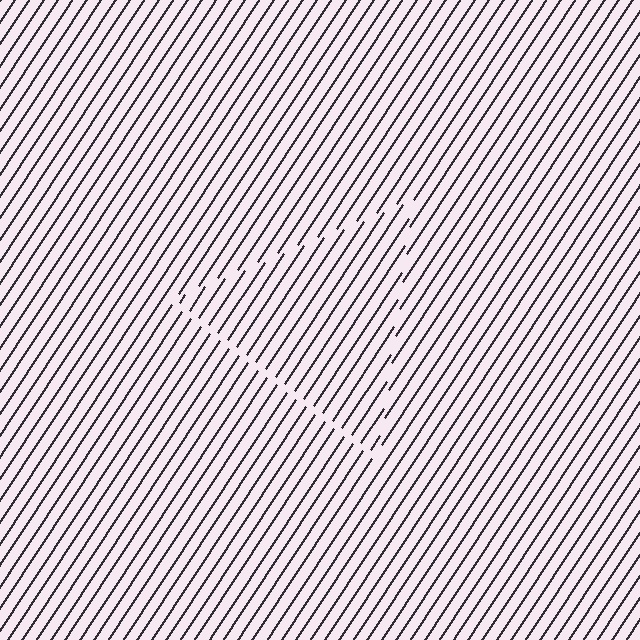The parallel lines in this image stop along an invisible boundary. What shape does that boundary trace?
An illusory triangle. The interior of the shape contains the same grating, shifted by half a period — the contour is defined by the phase discontinuity where line-ends from the inner and outer gratings abut.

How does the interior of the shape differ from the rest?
The interior of the shape contains the same grating, shifted by half a period — the contour is defined by the phase discontinuity where line-ends from the inner and outer gratings abut.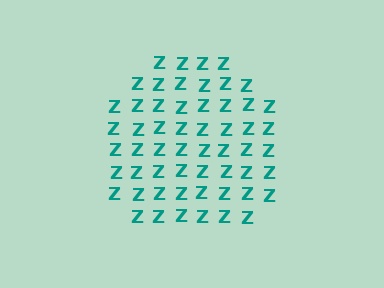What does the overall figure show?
The overall figure shows a circle.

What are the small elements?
The small elements are letter Z's.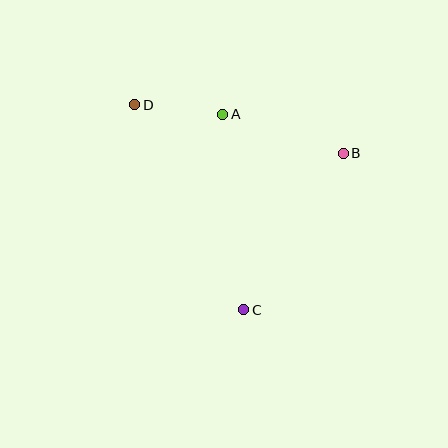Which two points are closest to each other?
Points A and D are closest to each other.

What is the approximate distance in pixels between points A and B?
The distance between A and B is approximately 127 pixels.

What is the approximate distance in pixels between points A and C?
The distance between A and C is approximately 196 pixels.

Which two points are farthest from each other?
Points C and D are farthest from each other.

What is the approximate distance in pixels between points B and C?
The distance between B and C is approximately 185 pixels.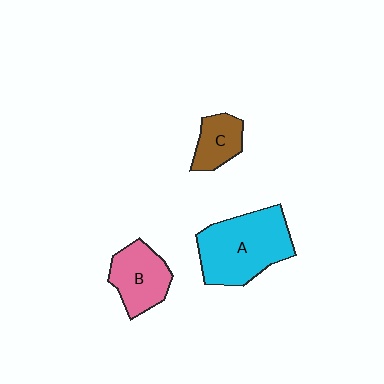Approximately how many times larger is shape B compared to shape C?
Approximately 1.5 times.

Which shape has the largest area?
Shape A (cyan).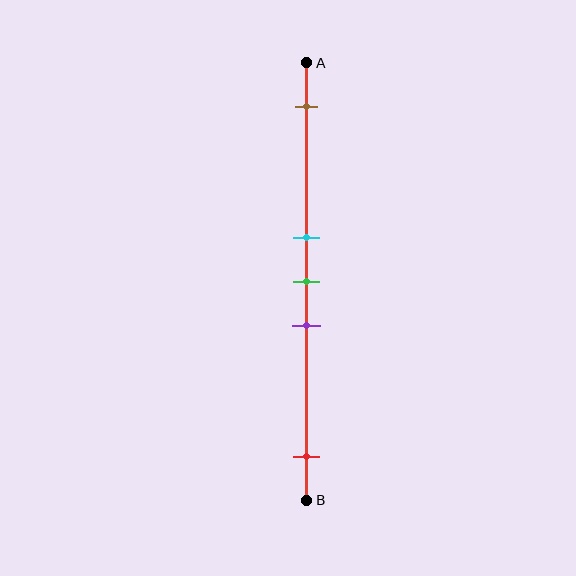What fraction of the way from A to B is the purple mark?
The purple mark is approximately 60% (0.6) of the way from A to B.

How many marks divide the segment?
There are 5 marks dividing the segment.